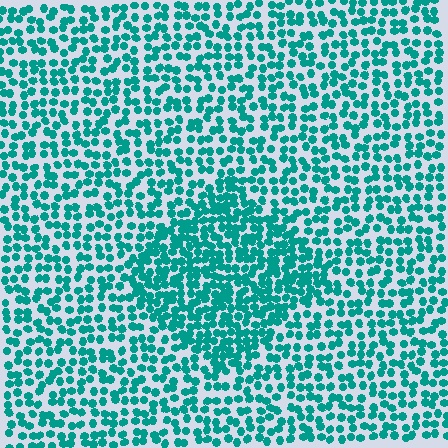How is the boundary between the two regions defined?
The boundary is defined by a change in element density (approximately 1.7x ratio). All elements are the same color, size, and shape.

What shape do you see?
I see a diamond.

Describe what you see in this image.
The image contains small teal elements arranged at two different densities. A diamond-shaped region is visible where the elements are more densely packed than the surrounding area.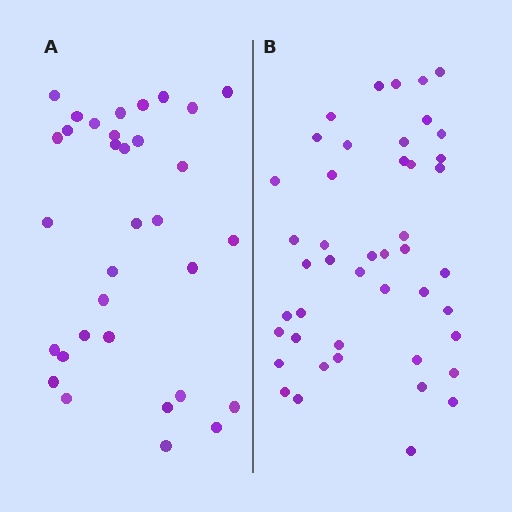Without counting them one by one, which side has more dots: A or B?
Region B (the right region) has more dots.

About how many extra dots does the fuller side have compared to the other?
Region B has roughly 12 or so more dots than region A.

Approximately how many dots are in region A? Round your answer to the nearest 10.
About 30 dots. (The exact count is 33, which rounds to 30.)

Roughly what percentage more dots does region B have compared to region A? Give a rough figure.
About 35% more.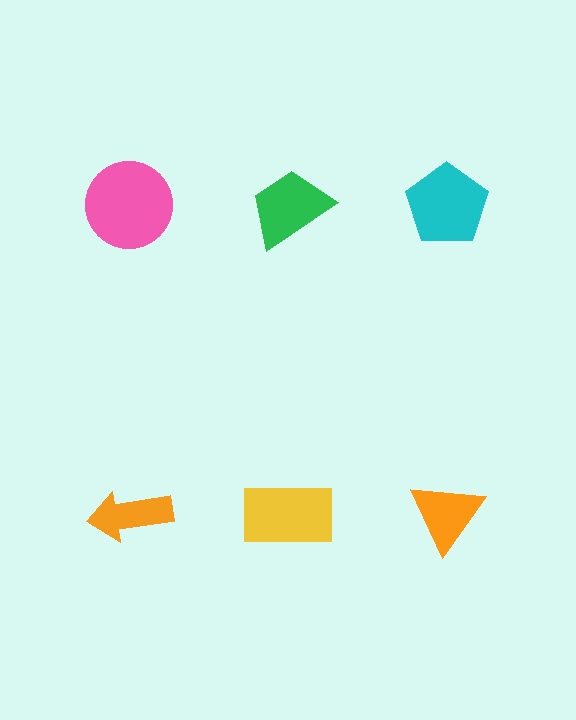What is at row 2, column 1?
An orange arrow.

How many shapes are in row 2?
3 shapes.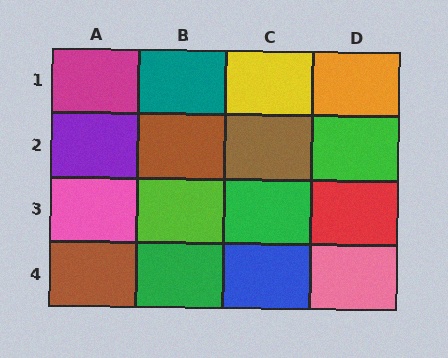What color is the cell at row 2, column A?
Purple.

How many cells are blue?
1 cell is blue.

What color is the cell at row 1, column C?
Yellow.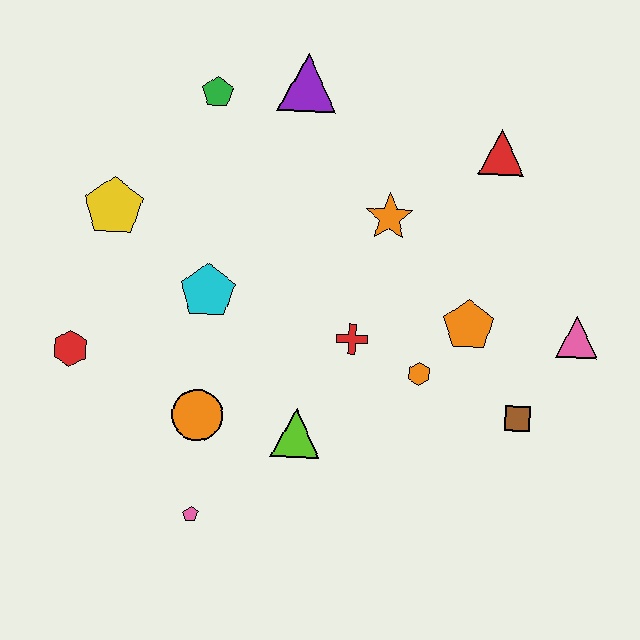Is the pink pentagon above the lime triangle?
No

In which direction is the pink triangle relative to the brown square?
The pink triangle is above the brown square.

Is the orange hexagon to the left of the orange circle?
No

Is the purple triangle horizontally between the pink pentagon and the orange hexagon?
Yes